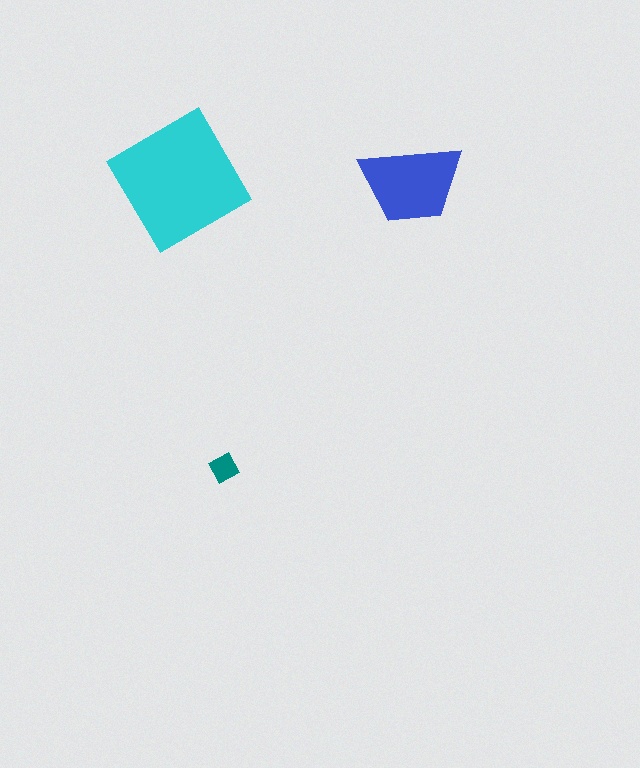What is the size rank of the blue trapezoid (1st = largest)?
2nd.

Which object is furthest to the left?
The cyan diamond is leftmost.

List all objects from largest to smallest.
The cyan diamond, the blue trapezoid, the teal diamond.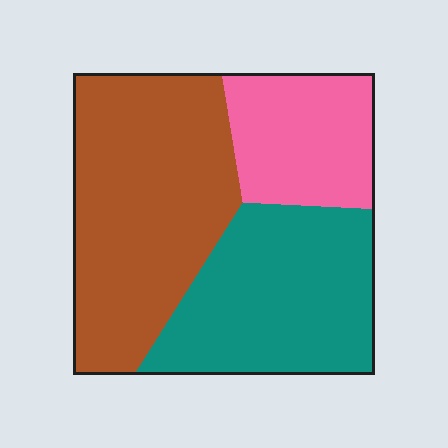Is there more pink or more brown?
Brown.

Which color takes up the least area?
Pink, at roughly 20%.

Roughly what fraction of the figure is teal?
Teal covers about 35% of the figure.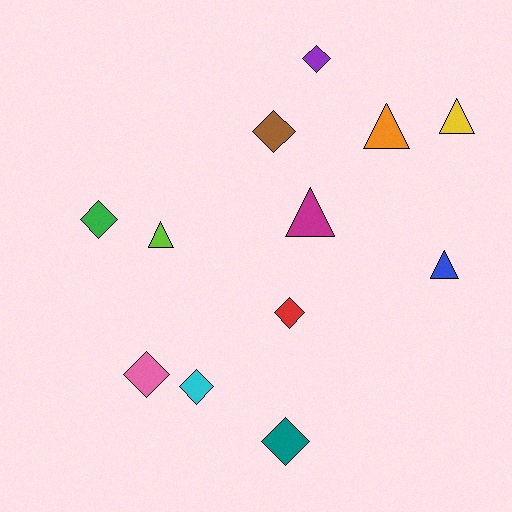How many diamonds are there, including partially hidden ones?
There are 7 diamonds.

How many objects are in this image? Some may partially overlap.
There are 12 objects.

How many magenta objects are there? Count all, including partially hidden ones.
There is 1 magenta object.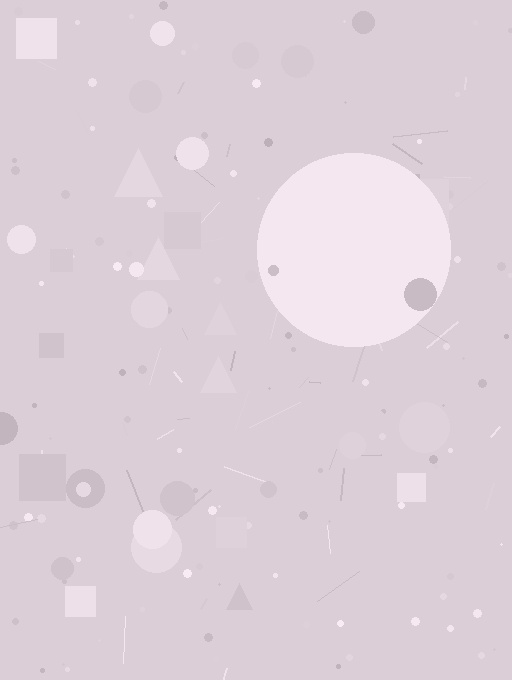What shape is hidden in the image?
A circle is hidden in the image.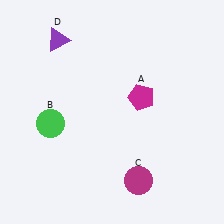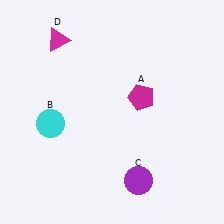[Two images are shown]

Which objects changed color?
B changed from green to cyan. C changed from magenta to purple. D changed from purple to magenta.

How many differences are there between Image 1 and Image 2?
There are 3 differences between the two images.